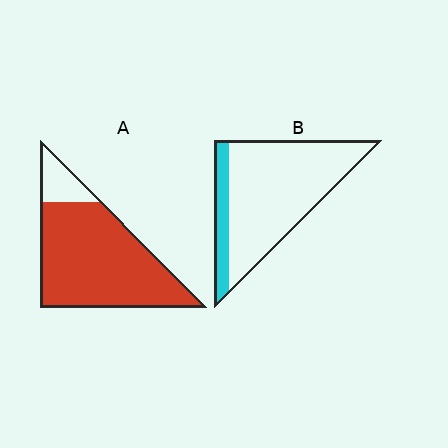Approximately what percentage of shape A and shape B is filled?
A is approximately 85% and B is approximately 15%.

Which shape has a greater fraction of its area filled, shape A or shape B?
Shape A.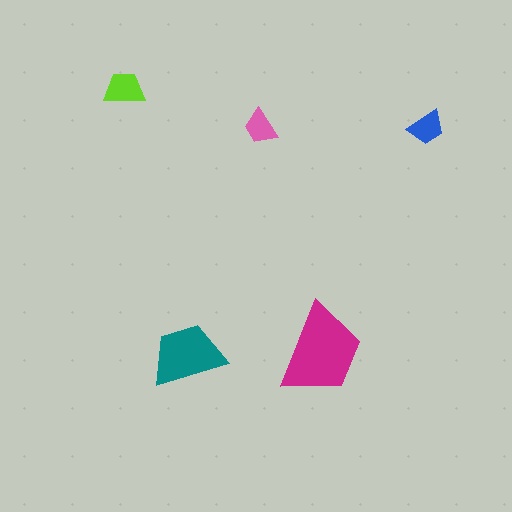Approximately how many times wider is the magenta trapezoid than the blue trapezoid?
About 2.5 times wider.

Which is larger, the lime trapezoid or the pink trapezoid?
The lime one.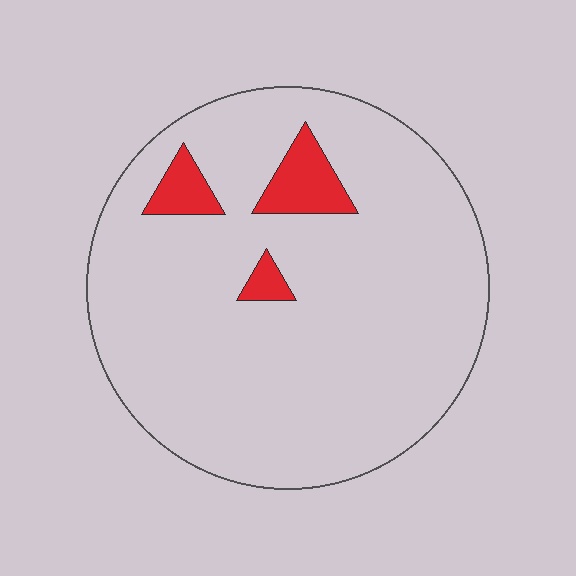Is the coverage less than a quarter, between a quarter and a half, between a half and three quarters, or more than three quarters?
Less than a quarter.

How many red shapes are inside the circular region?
3.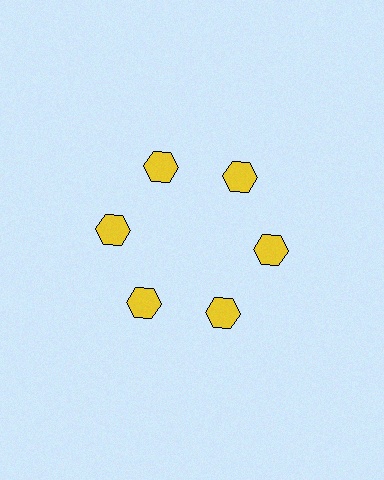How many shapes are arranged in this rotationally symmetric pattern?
There are 6 shapes, arranged in 6 groups of 1.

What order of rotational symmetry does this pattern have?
This pattern has 6-fold rotational symmetry.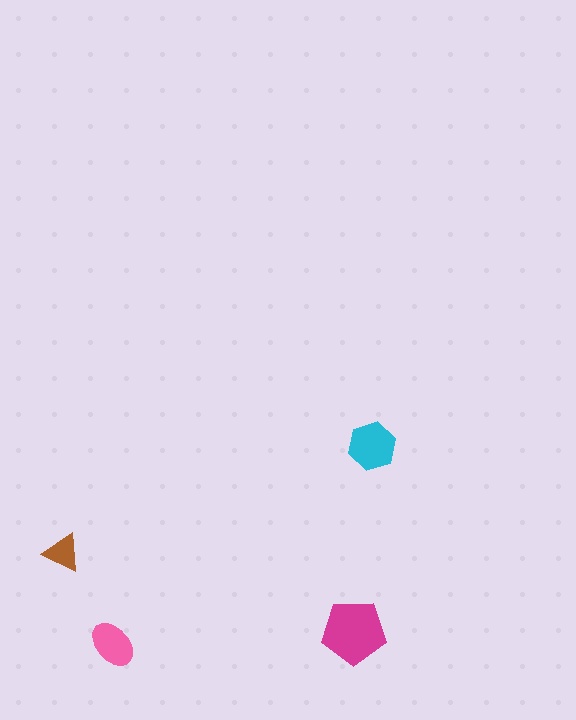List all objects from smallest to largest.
The brown triangle, the pink ellipse, the cyan hexagon, the magenta pentagon.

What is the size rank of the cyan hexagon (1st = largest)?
2nd.